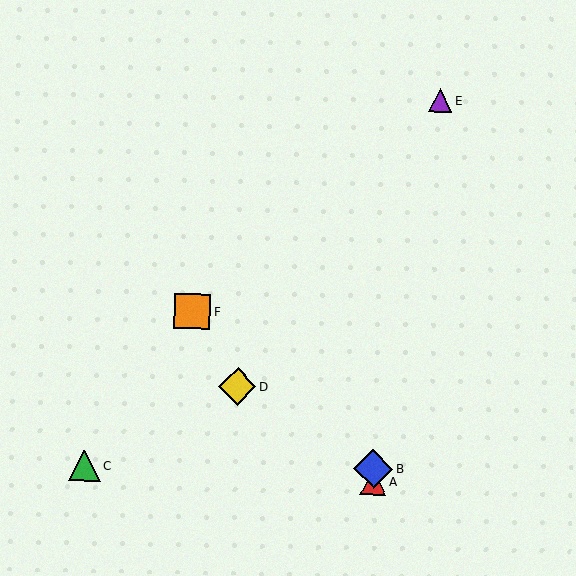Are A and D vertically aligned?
No, A is at x≈373 and D is at x≈237.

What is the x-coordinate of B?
Object B is at x≈373.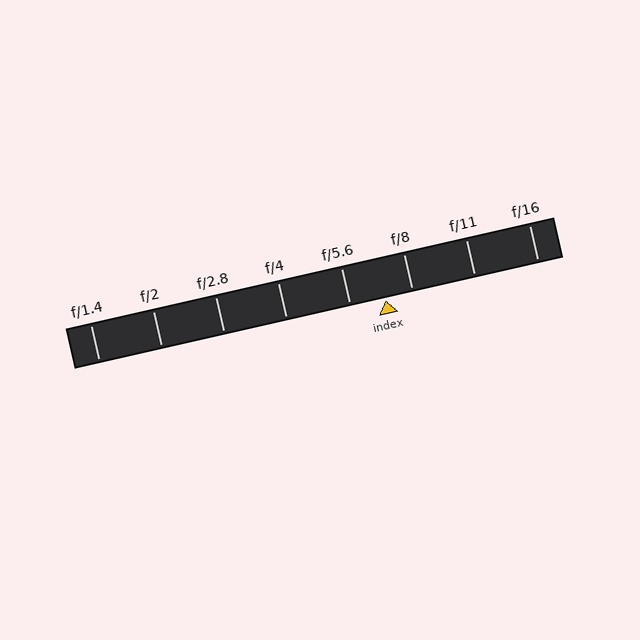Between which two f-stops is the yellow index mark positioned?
The index mark is between f/5.6 and f/8.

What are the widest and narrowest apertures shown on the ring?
The widest aperture shown is f/1.4 and the narrowest is f/16.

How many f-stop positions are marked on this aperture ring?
There are 8 f-stop positions marked.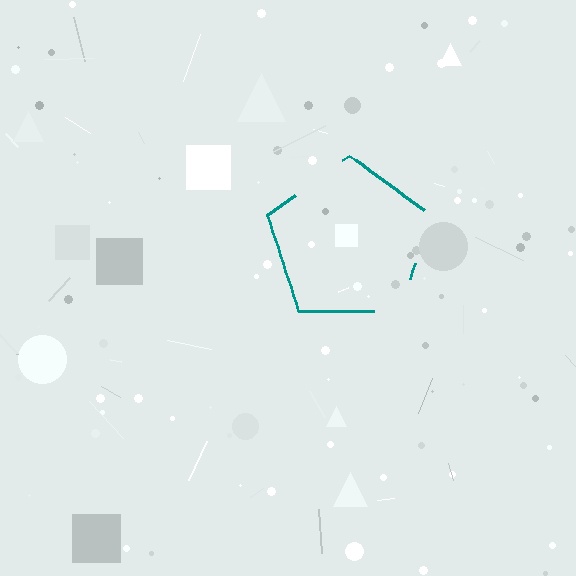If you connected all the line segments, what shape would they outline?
They would outline a pentagon.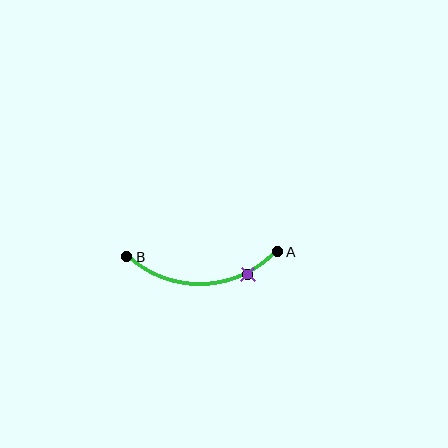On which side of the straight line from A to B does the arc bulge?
The arc bulges below the straight line connecting A and B.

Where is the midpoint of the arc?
The arc midpoint is the point on the curve farthest from the straight line joining A and B. It sits below that line.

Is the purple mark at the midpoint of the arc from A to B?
No. The purple mark lies on the arc but is closer to endpoint A. The arc midpoint would be at the point on the curve equidistant along the arc from both A and B.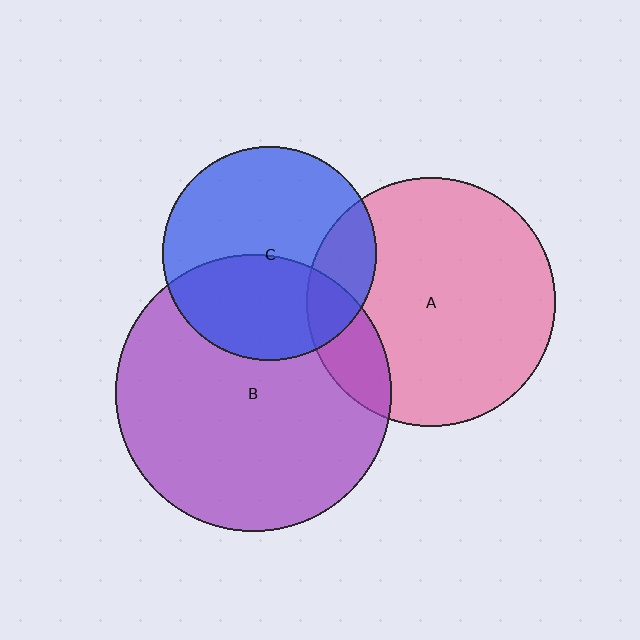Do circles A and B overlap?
Yes.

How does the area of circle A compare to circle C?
Approximately 1.4 times.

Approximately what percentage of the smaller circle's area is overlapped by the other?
Approximately 15%.